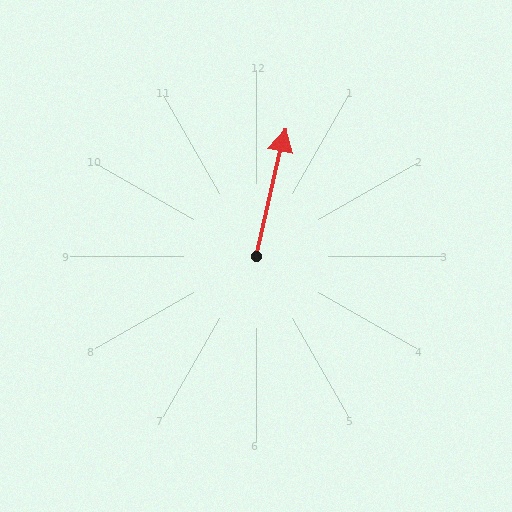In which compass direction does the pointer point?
North.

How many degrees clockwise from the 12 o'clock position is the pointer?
Approximately 13 degrees.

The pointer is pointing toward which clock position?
Roughly 12 o'clock.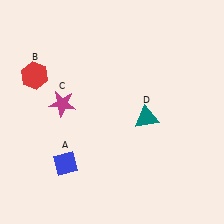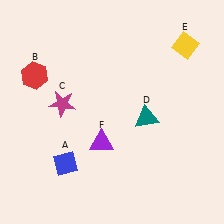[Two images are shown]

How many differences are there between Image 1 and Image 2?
There are 2 differences between the two images.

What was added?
A yellow diamond (E), a purple triangle (F) were added in Image 2.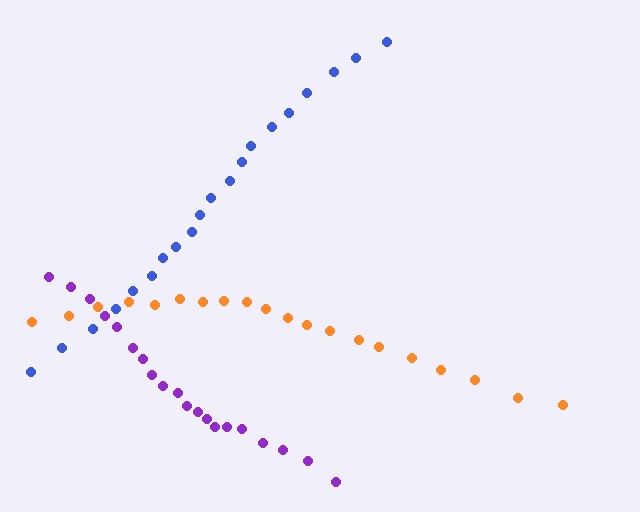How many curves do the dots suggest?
There are 3 distinct paths.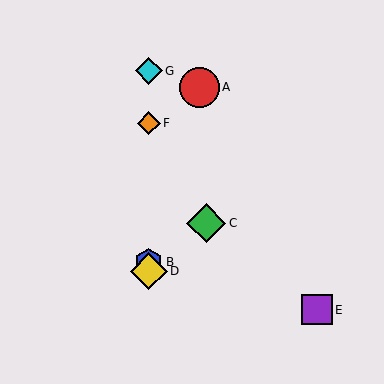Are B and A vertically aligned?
No, B is at x≈149 and A is at x≈199.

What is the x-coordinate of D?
Object D is at x≈149.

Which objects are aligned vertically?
Objects B, D, F, G are aligned vertically.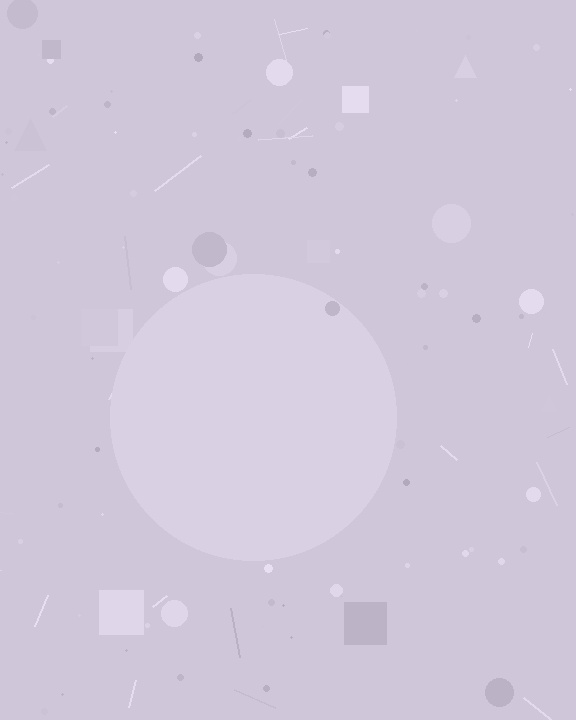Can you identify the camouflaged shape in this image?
The camouflaged shape is a circle.